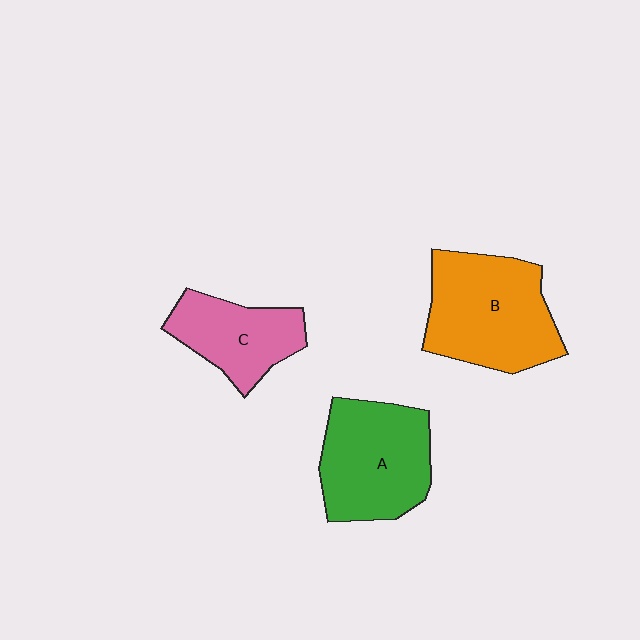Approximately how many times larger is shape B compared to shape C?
Approximately 1.5 times.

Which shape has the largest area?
Shape B (orange).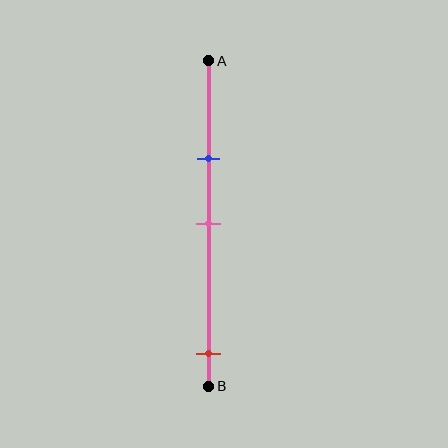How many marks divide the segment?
There are 3 marks dividing the segment.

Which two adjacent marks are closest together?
The blue and pink marks are the closest adjacent pair.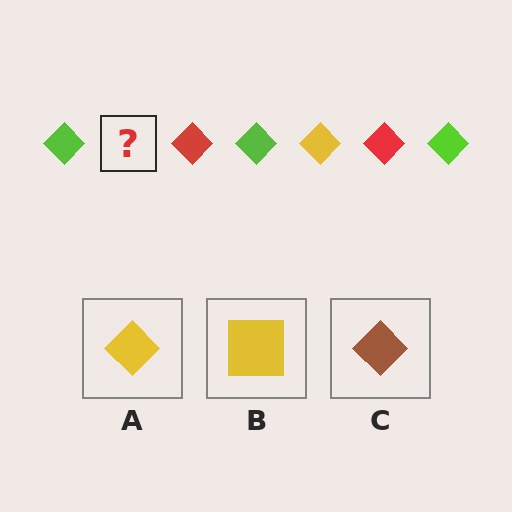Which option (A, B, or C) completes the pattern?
A.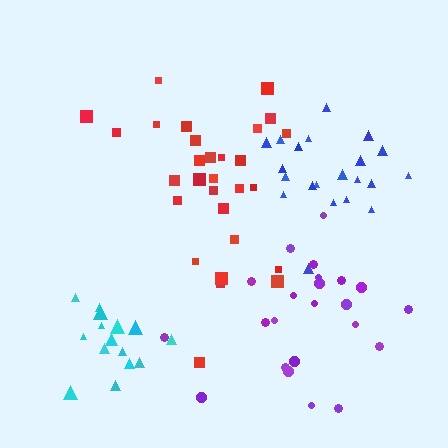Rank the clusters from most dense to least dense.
cyan, blue, purple, red.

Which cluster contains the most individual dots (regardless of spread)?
Red (29).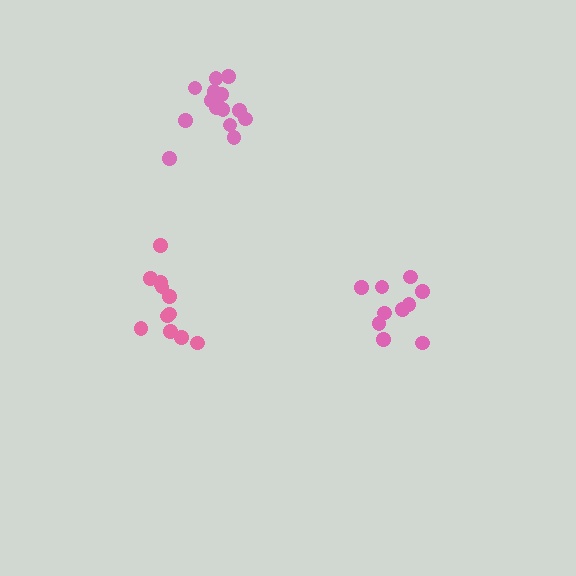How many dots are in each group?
Group 1: 11 dots, Group 2: 11 dots, Group 3: 14 dots (36 total).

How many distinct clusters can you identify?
There are 3 distinct clusters.